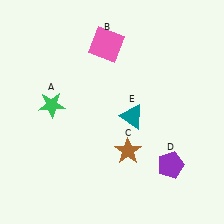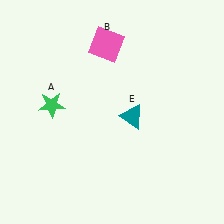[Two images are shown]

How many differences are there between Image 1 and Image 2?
There are 2 differences between the two images.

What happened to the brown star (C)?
The brown star (C) was removed in Image 2. It was in the bottom-right area of Image 1.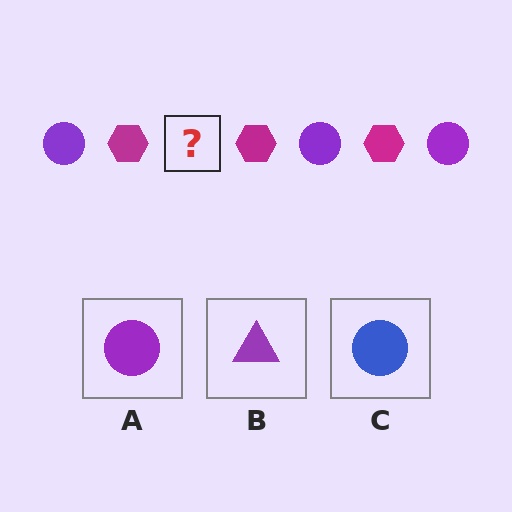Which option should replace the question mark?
Option A.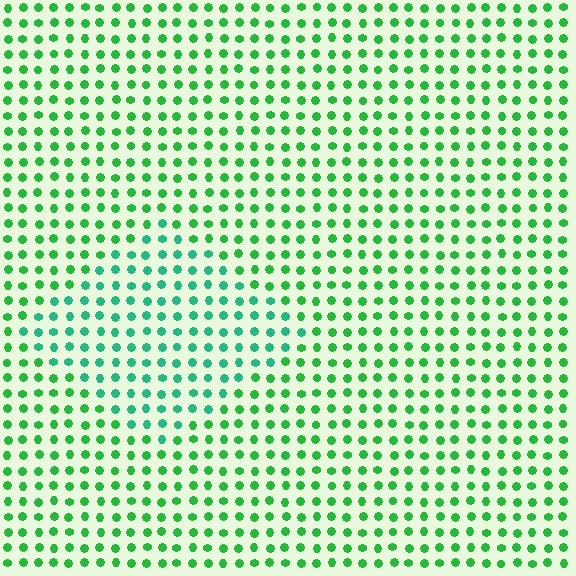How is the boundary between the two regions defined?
The boundary is defined purely by a slight shift in hue (about 30 degrees). Spacing, size, and orientation are identical on both sides.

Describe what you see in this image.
The image is filled with small green elements in a uniform arrangement. A diamond-shaped region is visible where the elements are tinted to a slightly different hue, forming a subtle color boundary.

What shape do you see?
I see a diamond.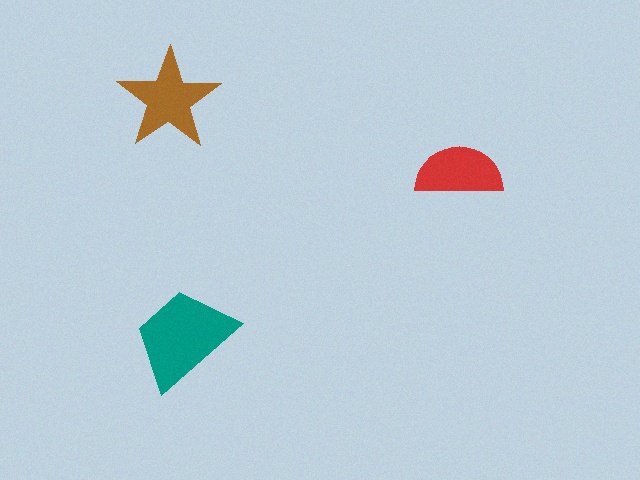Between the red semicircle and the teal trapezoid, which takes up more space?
The teal trapezoid.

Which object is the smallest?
The red semicircle.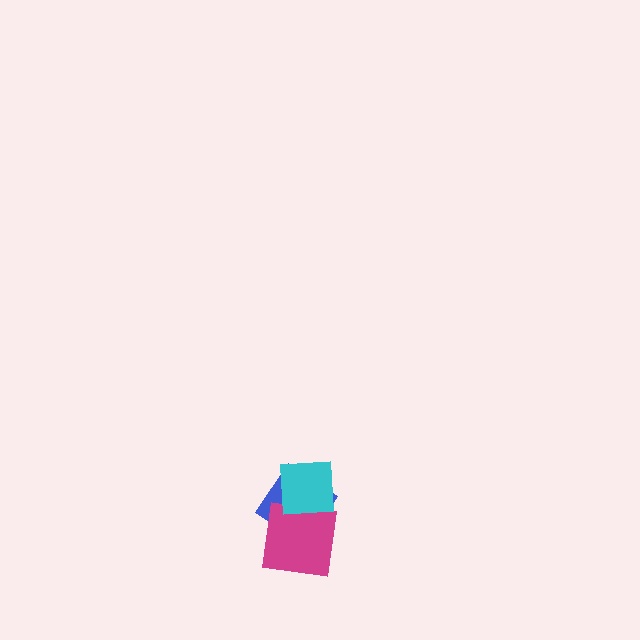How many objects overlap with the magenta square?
2 objects overlap with the magenta square.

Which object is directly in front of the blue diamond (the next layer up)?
The magenta square is directly in front of the blue diamond.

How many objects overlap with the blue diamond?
2 objects overlap with the blue diamond.